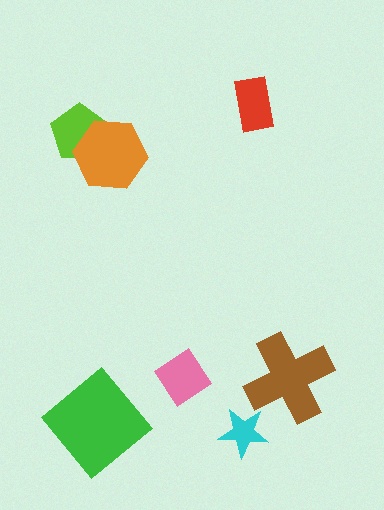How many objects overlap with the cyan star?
0 objects overlap with the cyan star.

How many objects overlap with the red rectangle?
0 objects overlap with the red rectangle.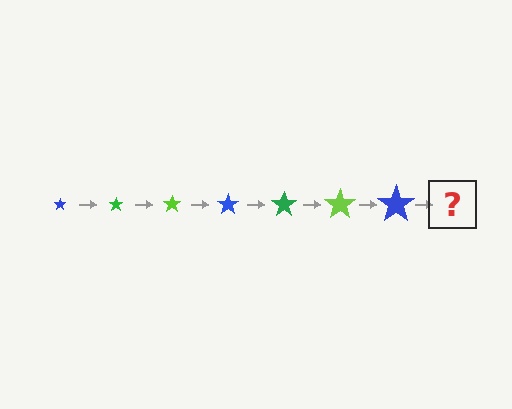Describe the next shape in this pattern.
It should be a green star, larger than the previous one.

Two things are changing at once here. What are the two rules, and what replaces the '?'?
The two rules are that the star grows larger each step and the color cycles through blue, green, and lime. The '?' should be a green star, larger than the previous one.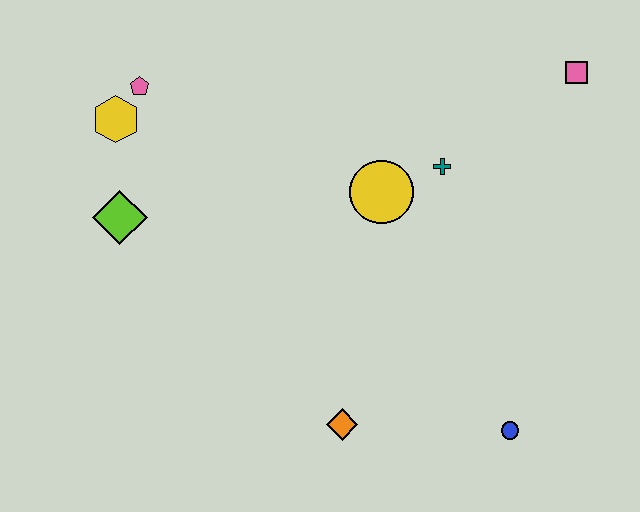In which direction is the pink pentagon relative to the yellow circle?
The pink pentagon is to the left of the yellow circle.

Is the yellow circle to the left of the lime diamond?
No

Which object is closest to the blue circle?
The orange diamond is closest to the blue circle.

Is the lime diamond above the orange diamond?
Yes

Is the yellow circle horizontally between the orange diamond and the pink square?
Yes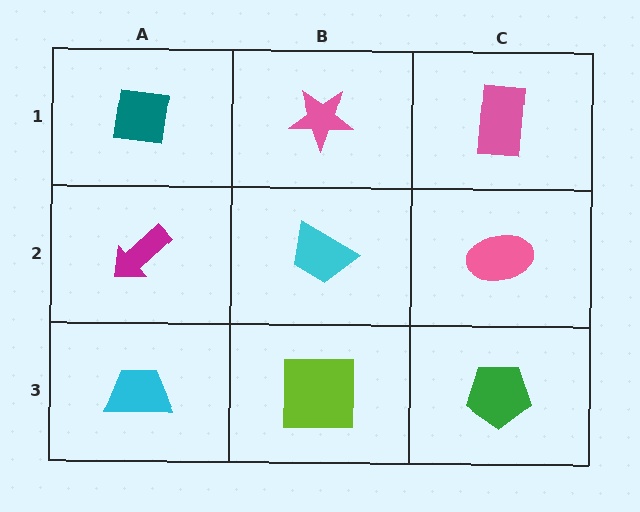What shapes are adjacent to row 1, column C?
A pink ellipse (row 2, column C), a pink star (row 1, column B).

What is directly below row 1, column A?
A magenta arrow.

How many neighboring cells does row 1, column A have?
2.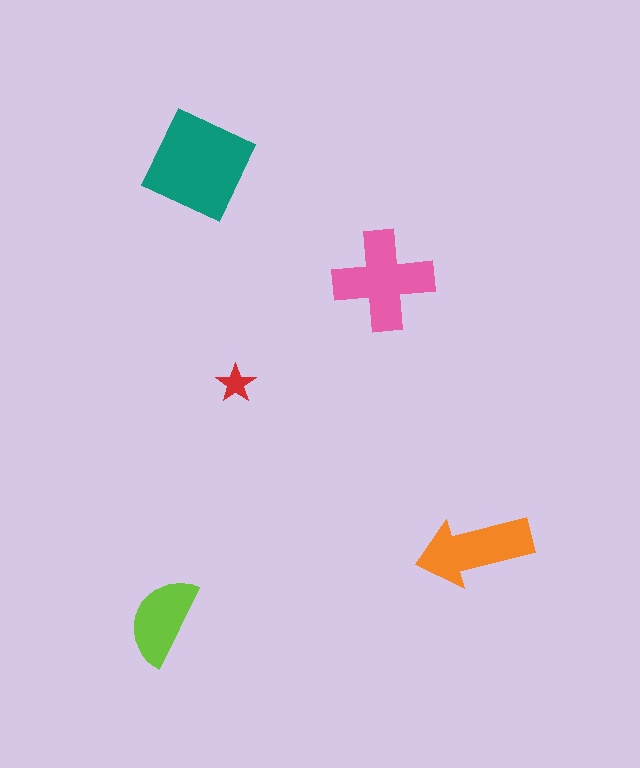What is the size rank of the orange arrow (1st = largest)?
3rd.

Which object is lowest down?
The lime semicircle is bottommost.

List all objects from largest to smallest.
The teal diamond, the pink cross, the orange arrow, the lime semicircle, the red star.